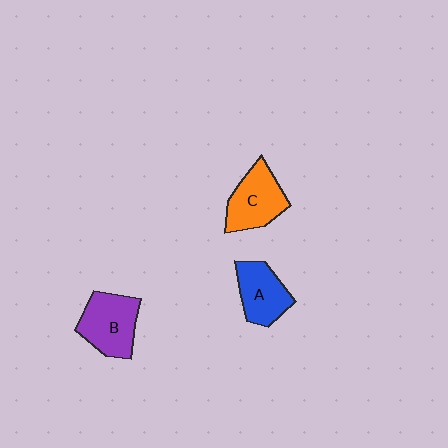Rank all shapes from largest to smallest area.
From largest to smallest: B (purple), C (orange), A (blue).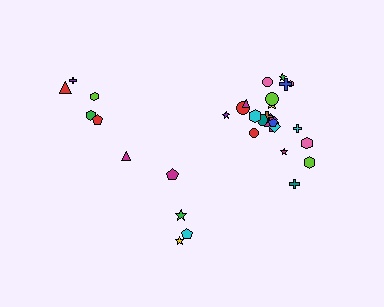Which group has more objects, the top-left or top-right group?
The top-right group.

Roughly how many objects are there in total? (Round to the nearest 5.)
Roughly 30 objects in total.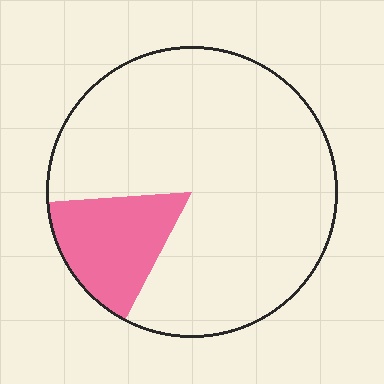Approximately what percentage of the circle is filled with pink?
Approximately 15%.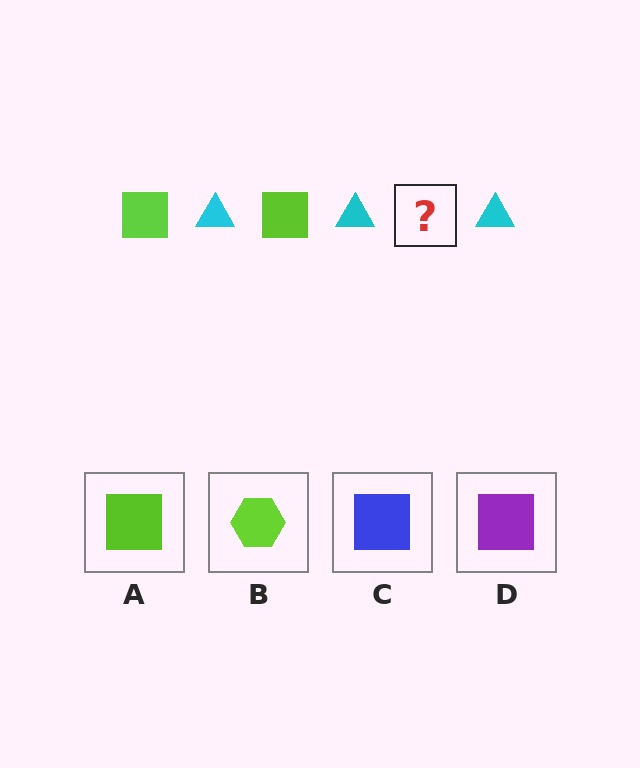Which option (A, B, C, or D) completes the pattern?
A.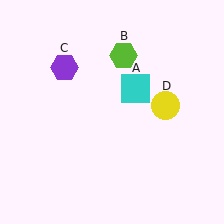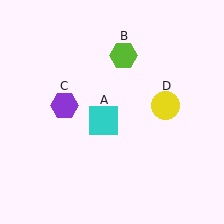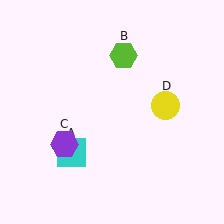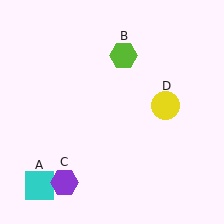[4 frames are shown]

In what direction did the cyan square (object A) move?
The cyan square (object A) moved down and to the left.